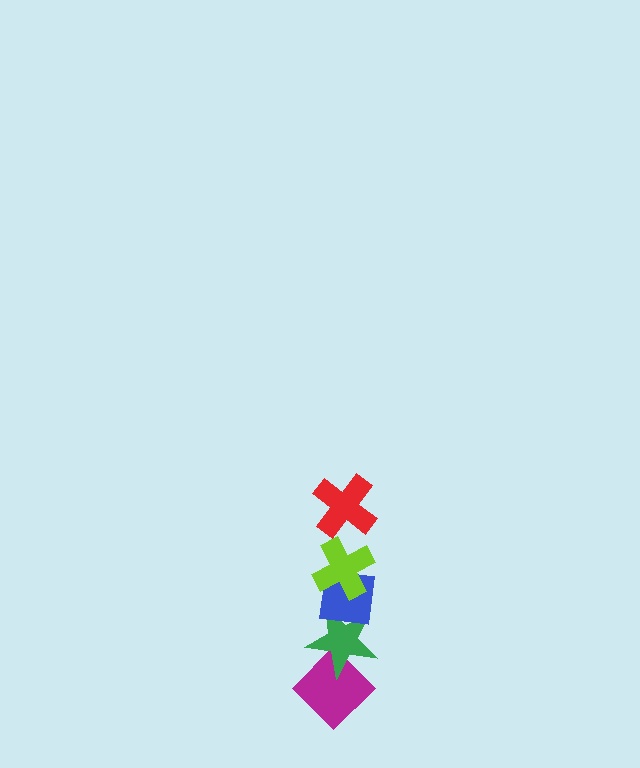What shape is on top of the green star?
The blue square is on top of the green star.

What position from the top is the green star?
The green star is 4th from the top.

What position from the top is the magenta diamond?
The magenta diamond is 5th from the top.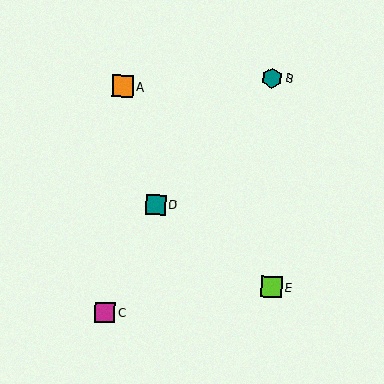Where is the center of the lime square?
The center of the lime square is at (272, 287).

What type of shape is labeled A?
Shape A is an orange square.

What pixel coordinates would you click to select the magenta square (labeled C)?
Click at (105, 312) to select the magenta square C.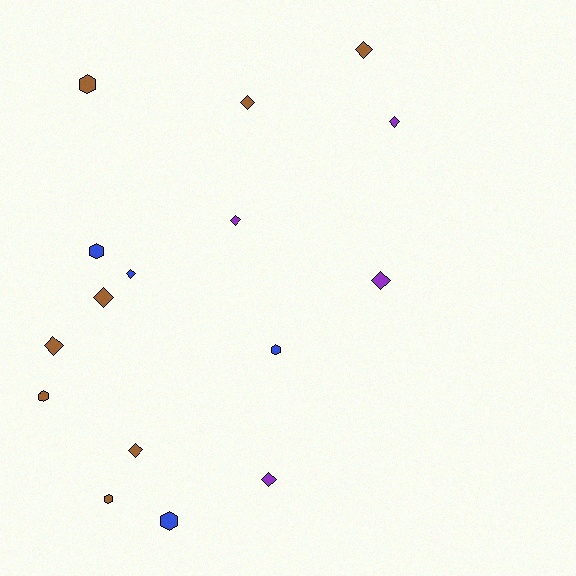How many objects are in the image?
There are 16 objects.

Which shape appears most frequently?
Diamond, with 10 objects.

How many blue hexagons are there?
There are 3 blue hexagons.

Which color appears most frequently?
Brown, with 8 objects.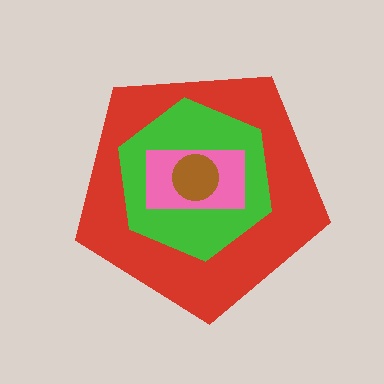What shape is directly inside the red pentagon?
The green hexagon.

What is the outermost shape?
The red pentagon.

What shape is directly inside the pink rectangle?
The brown circle.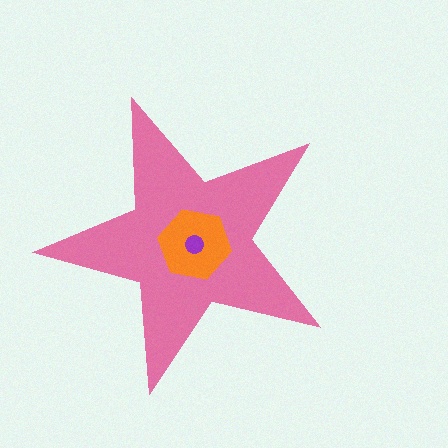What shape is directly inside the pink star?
The orange hexagon.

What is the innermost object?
The purple circle.